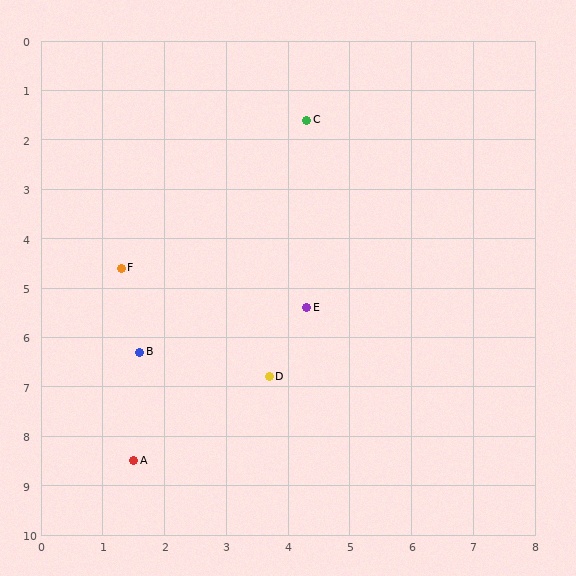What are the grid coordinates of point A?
Point A is at approximately (1.5, 8.5).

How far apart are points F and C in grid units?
Points F and C are about 4.2 grid units apart.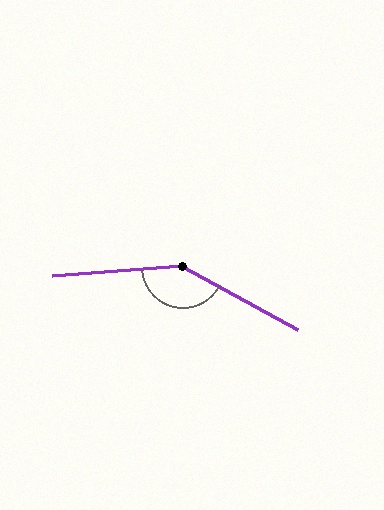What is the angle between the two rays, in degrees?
Approximately 147 degrees.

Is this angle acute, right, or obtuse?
It is obtuse.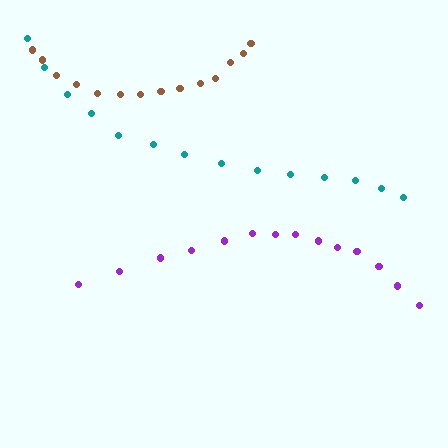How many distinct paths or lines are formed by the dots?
There are 3 distinct paths.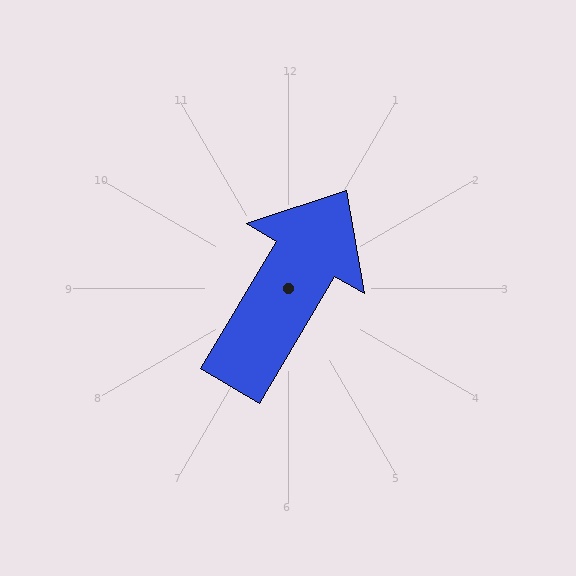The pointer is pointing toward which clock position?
Roughly 1 o'clock.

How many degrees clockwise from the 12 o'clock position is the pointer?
Approximately 31 degrees.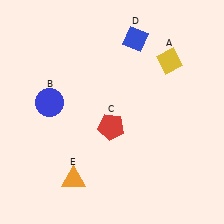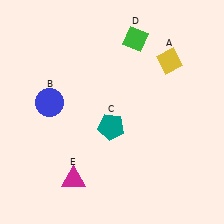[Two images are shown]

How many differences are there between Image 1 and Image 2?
There are 3 differences between the two images.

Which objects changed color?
C changed from red to teal. D changed from blue to green. E changed from orange to magenta.